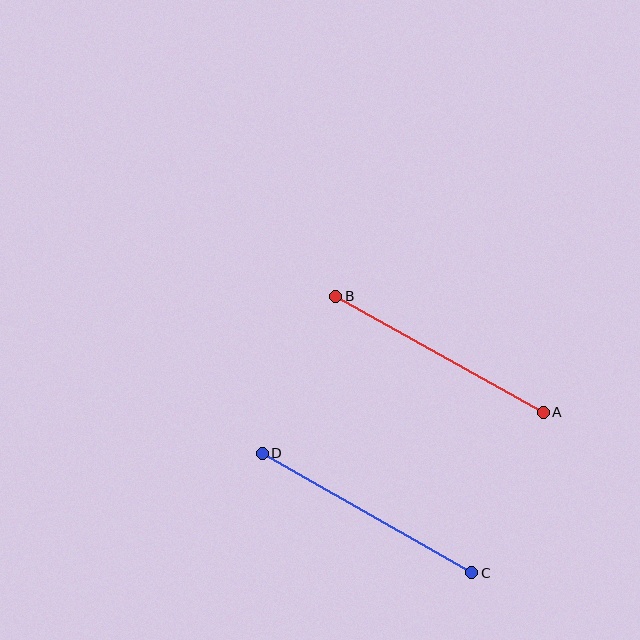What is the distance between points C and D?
The distance is approximately 241 pixels.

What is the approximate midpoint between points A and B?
The midpoint is at approximately (440, 354) pixels.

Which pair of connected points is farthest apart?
Points C and D are farthest apart.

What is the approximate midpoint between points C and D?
The midpoint is at approximately (367, 513) pixels.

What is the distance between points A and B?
The distance is approximately 238 pixels.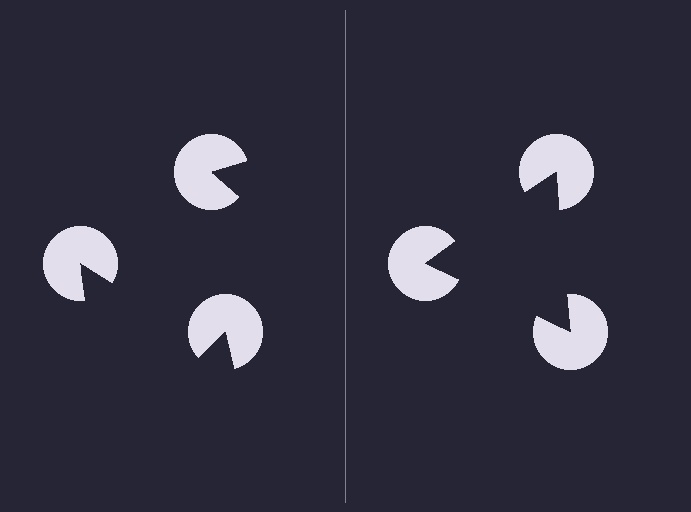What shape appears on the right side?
An illusory triangle.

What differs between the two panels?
The pac-man discs are positioned identically on both sides; only the wedge orientations differ. On the right they align to a triangle; on the left they are misaligned.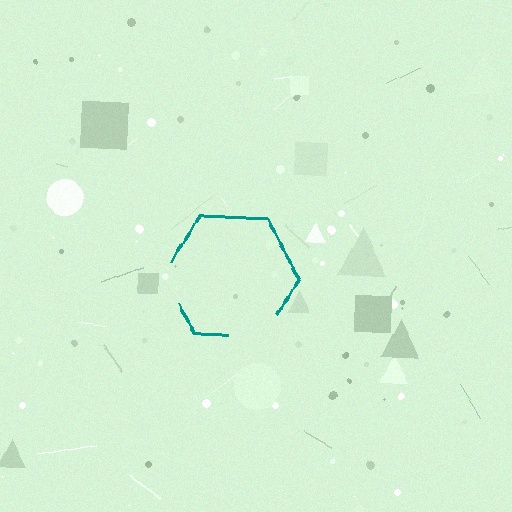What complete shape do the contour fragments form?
The contour fragments form a hexagon.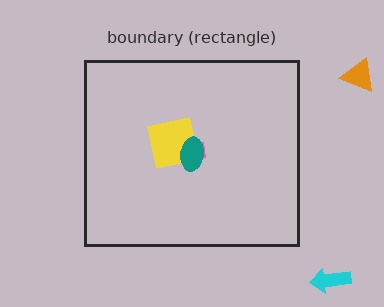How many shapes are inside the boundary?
3 inside, 2 outside.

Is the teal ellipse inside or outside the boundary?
Inside.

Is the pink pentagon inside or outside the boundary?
Inside.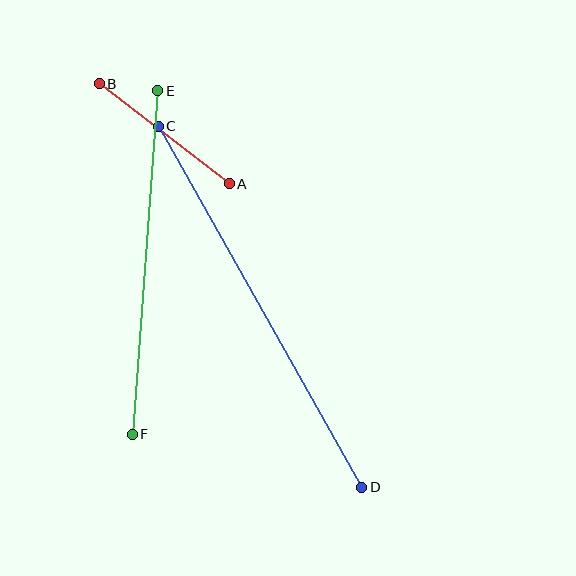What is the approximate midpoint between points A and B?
The midpoint is at approximately (164, 134) pixels.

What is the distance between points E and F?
The distance is approximately 344 pixels.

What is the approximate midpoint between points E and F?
The midpoint is at approximately (145, 262) pixels.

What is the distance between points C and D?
The distance is approximately 415 pixels.